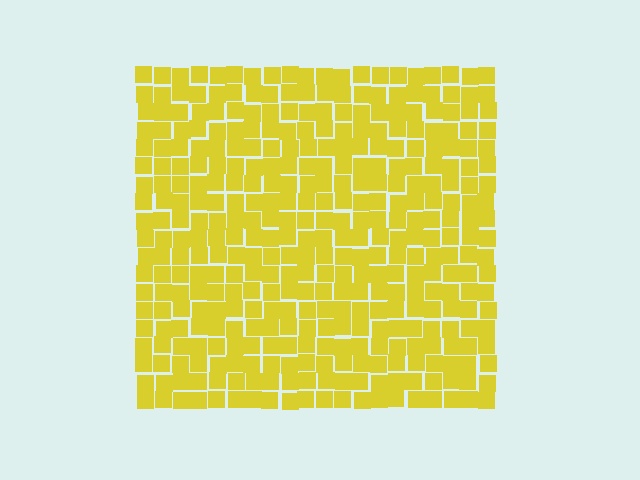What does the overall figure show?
The overall figure shows a square.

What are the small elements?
The small elements are squares.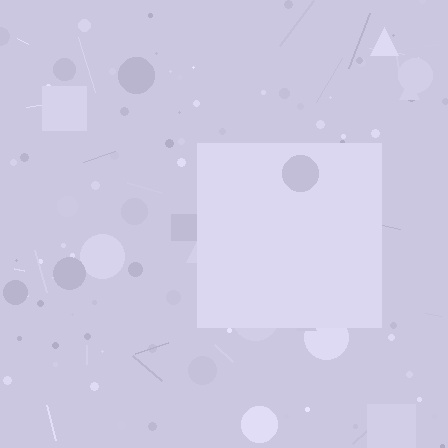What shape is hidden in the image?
A square is hidden in the image.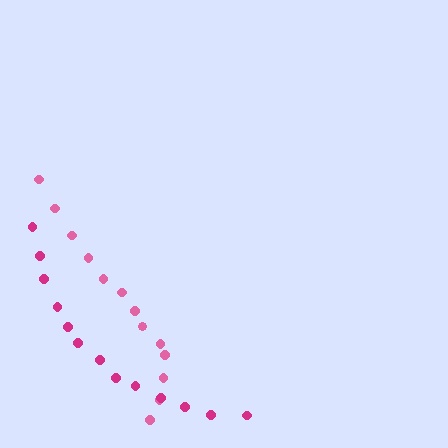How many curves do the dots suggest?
There are 2 distinct paths.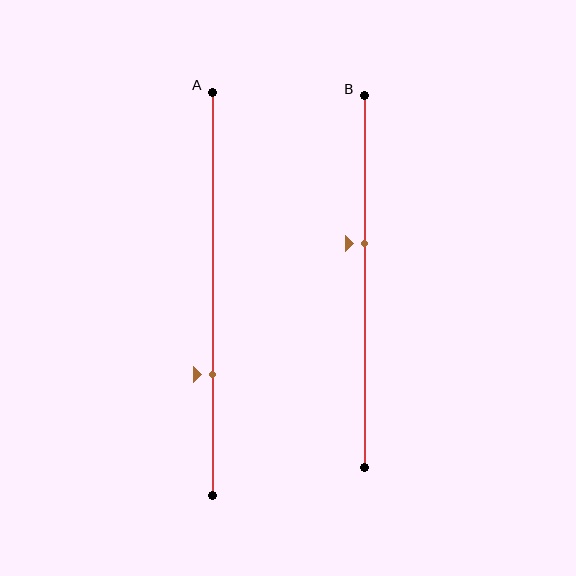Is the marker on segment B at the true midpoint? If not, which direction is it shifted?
No, the marker on segment B is shifted upward by about 10% of the segment length.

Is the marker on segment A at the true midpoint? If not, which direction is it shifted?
No, the marker on segment A is shifted downward by about 20% of the segment length.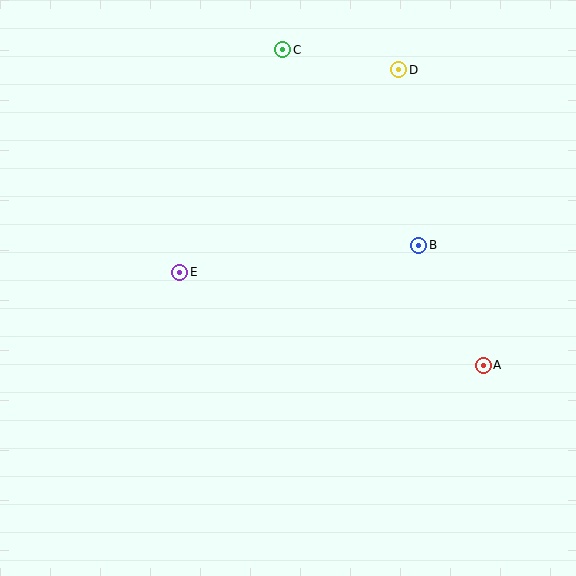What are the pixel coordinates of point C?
Point C is at (282, 50).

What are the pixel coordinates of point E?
Point E is at (180, 272).